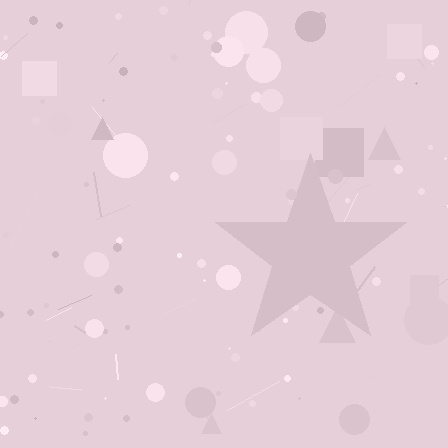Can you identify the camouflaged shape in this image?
The camouflaged shape is a star.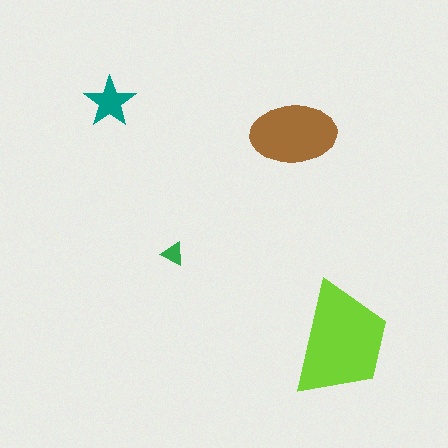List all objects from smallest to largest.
The green triangle, the teal star, the brown ellipse, the lime trapezoid.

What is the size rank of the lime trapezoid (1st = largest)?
1st.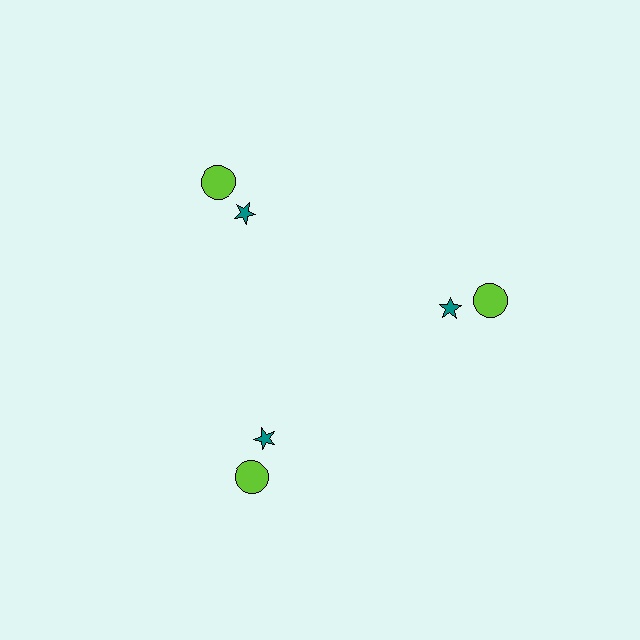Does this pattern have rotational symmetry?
Yes, this pattern has 3-fold rotational symmetry. It looks the same after rotating 120 degrees around the center.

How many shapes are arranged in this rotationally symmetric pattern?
There are 6 shapes, arranged in 3 groups of 2.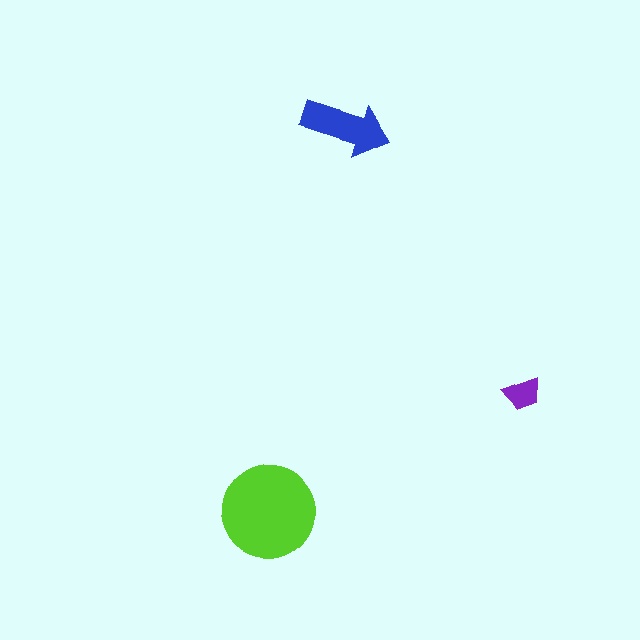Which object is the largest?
The lime circle.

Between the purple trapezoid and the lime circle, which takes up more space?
The lime circle.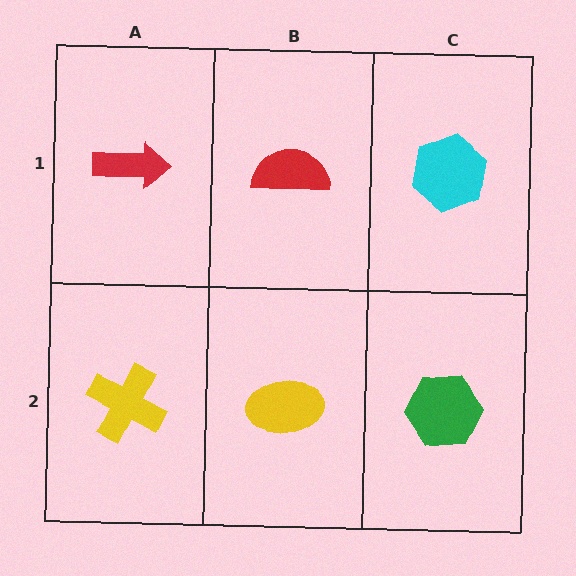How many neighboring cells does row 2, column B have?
3.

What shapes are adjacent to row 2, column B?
A red semicircle (row 1, column B), a yellow cross (row 2, column A), a green hexagon (row 2, column C).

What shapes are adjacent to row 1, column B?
A yellow ellipse (row 2, column B), a red arrow (row 1, column A), a cyan hexagon (row 1, column C).